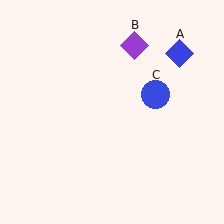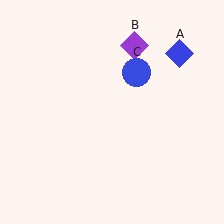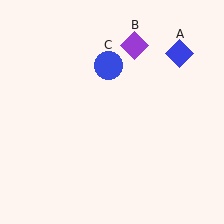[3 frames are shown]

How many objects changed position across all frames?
1 object changed position: blue circle (object C).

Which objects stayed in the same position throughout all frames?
Blue diamond (object A) and purple diamond (object B) remained stationary.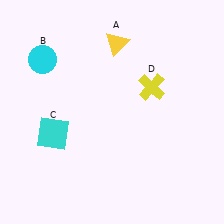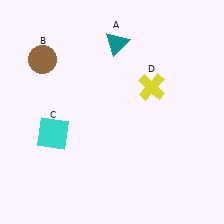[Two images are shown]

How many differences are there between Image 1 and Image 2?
There are 2 differences between the two images.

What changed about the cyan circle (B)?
In Image 1, B is cyan. In Image 2, it changed to brown.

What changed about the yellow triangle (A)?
In Image 1, A is yellow. In Image 2, it changed to teal.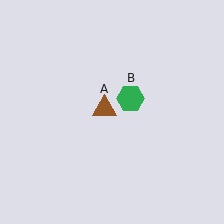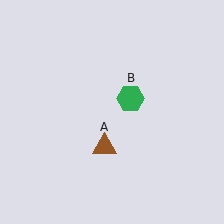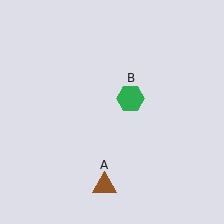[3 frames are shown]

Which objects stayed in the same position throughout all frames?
Green hexagon (object B) remained stationary.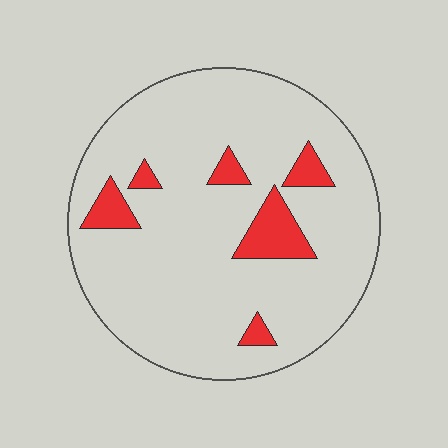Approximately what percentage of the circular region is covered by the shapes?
Approximately 10%.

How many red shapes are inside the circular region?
6.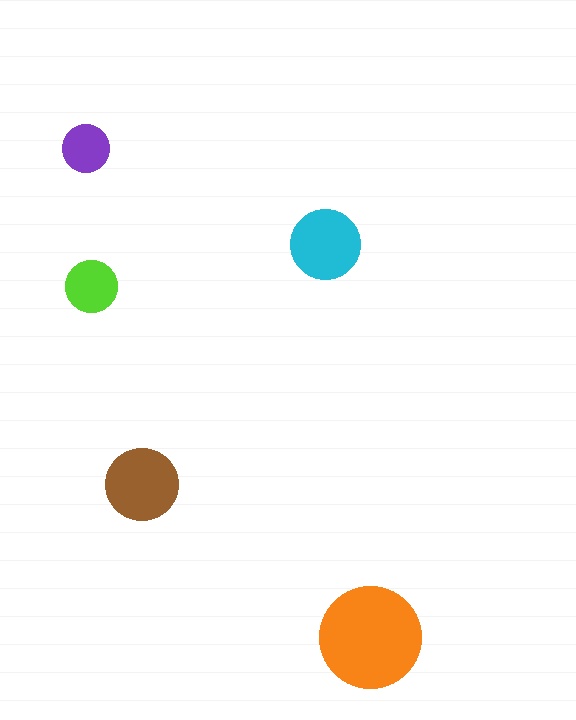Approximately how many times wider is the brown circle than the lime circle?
About 1.5 times wider.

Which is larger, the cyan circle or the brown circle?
The brown one.